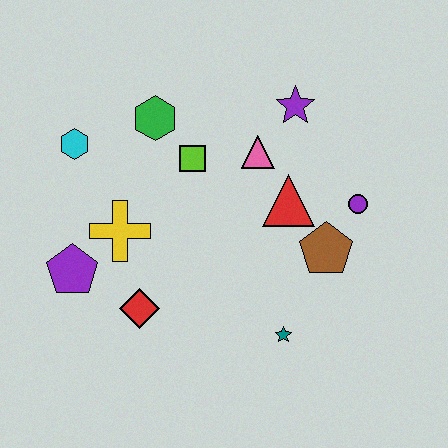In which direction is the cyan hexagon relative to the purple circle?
The cyan hexagon is to the left of the purple circle.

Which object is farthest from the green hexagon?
The teal star is farthest from the green hexagon.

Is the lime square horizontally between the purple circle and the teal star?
No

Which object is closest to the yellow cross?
The purple pentagon is closest to the yellow cross.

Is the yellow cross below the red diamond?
No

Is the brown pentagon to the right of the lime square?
Yes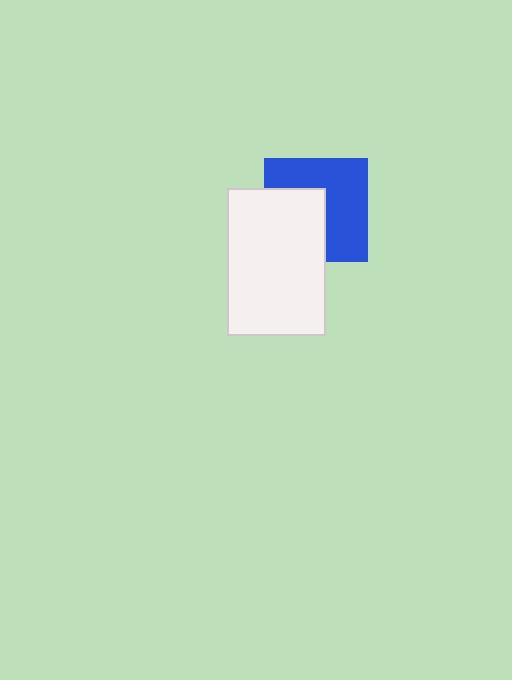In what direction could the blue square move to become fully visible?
The blue square could move toward the upper-right. That would shift it out from behind the white rectangle entirely.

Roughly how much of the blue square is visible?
About half of it is visible (roughly 58%).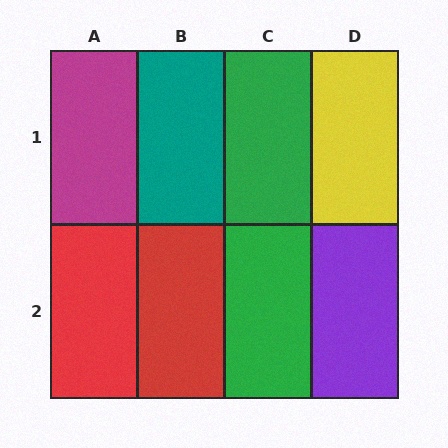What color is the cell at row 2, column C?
Green.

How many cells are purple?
1 cell is purple.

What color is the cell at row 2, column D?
Purple.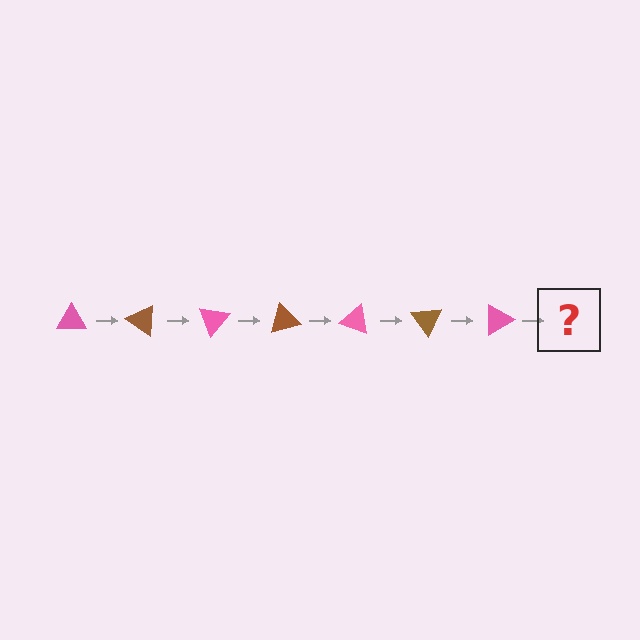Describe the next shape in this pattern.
It should be a brown triangle, rotated 245 degrees from the start.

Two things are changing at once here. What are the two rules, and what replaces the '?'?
The two rules are that it rotates 35 degrees each step and the color cycles through pink and brown. The '?' should be a brown triangle, rotated 245 degrees from the start.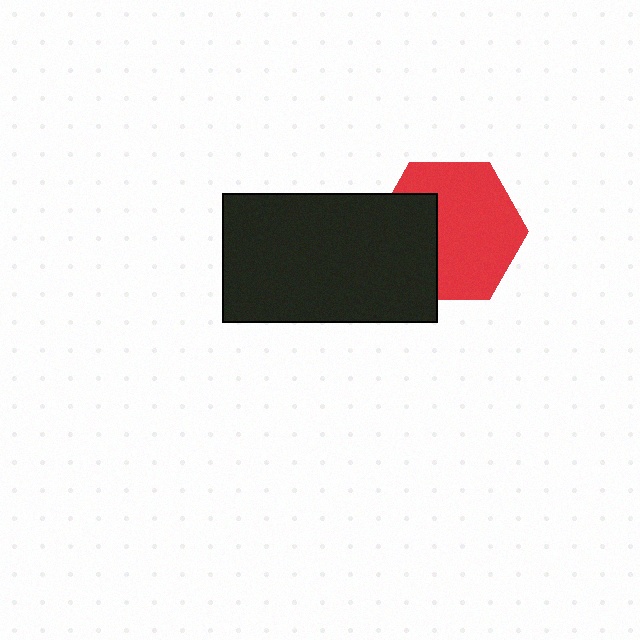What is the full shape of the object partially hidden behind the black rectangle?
The partially hidden object is a red hexagon.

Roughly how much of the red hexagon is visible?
Most of it is visible (roughly 67%).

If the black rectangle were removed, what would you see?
You would see the complete red hexagon.